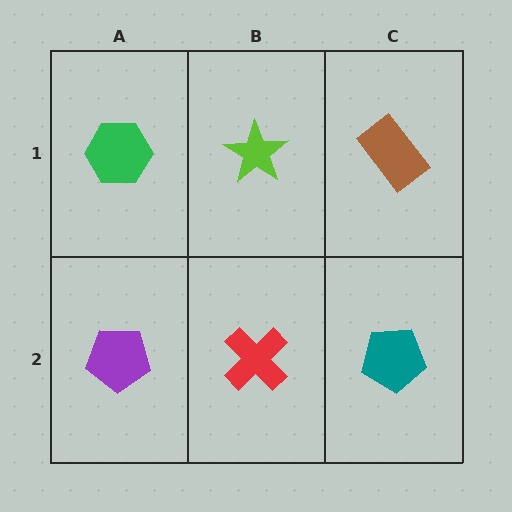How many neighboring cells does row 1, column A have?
2.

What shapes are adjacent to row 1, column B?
A red cross (row 2, column B), a green hexagon (row 1, column A), a brown rectangle (row 1, column C).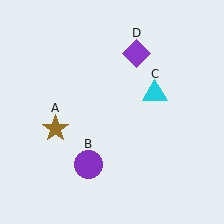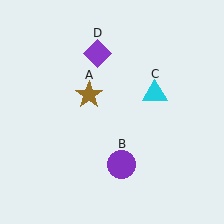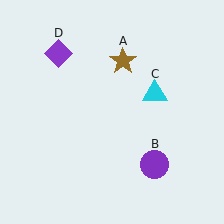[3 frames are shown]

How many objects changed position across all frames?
3 objects changed position: brown star (object A), purple circle (object B), purple diamond (object D).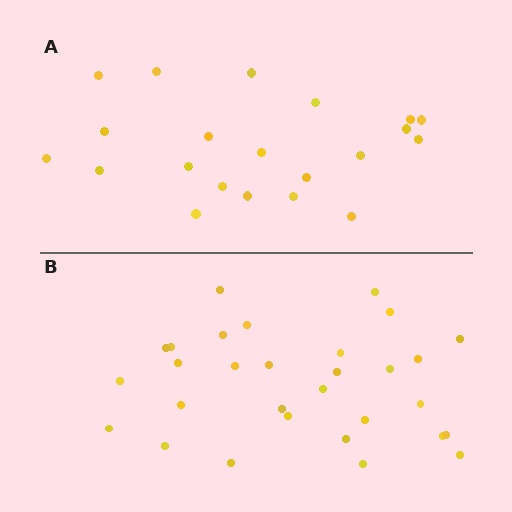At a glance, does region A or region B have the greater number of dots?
Region B (the bottom region) has more dots.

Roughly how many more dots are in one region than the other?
Region B has roughly 8 or so more dots than region A.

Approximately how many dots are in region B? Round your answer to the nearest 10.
About 30 dots.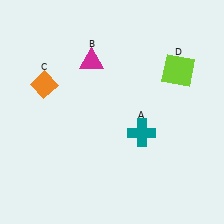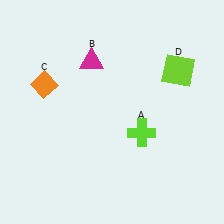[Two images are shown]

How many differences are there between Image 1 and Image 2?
There is 1 difference between the two images.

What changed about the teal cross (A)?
In Image 1, A is teal. In Image 2, it changed to lime.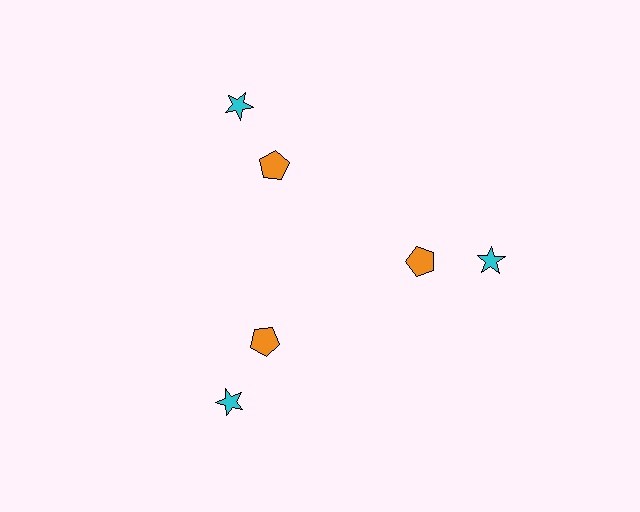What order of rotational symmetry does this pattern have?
This pattern has 3-fold rotational symmetry.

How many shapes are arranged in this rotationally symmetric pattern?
There are 6 shapes, arranged in 3 groups of 2.